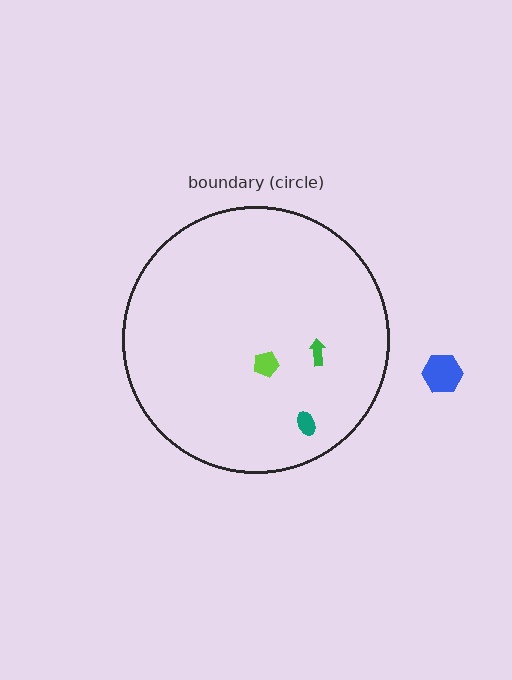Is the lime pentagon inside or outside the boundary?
Inside.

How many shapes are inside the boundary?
3 inside, 1 outside.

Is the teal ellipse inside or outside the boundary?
Inside.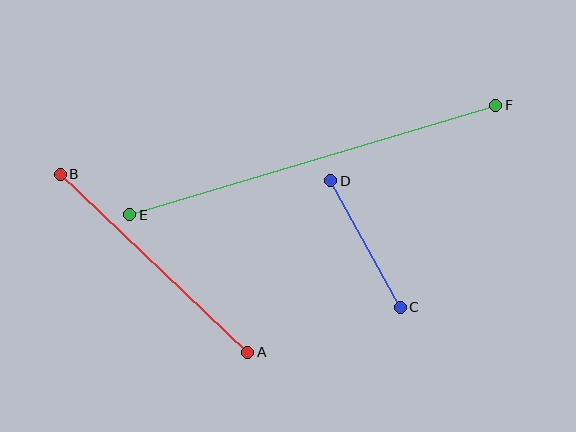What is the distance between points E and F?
The distance is approximately 382 pixels.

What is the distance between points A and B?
The distance is approximately 258 pixels.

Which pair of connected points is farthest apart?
Points E and F are farthest apart.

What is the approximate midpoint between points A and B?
The midpoint is at approximately (154, 263) pixels.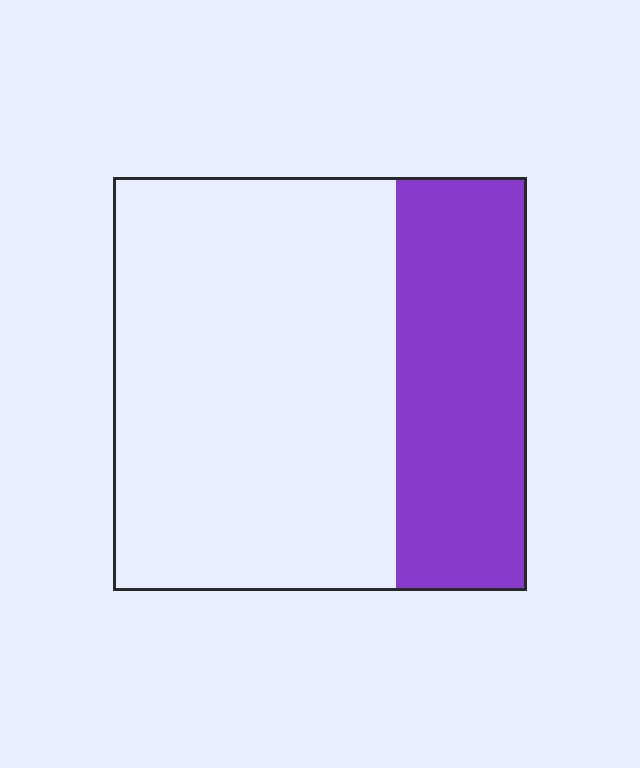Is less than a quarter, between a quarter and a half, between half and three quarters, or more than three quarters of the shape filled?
Between a quarter and a half.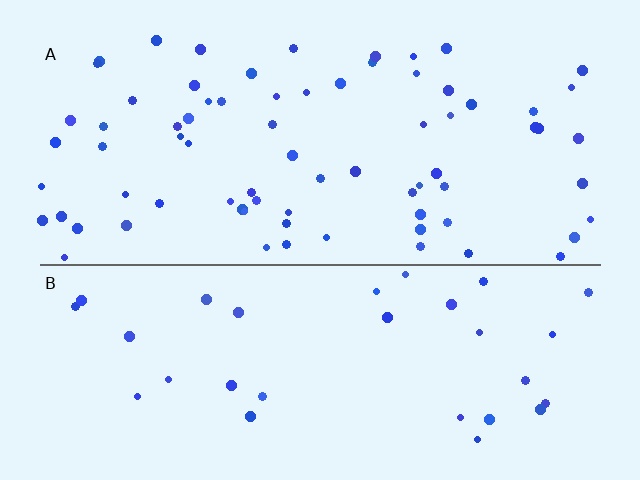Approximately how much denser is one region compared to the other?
Approximately 2.3× — region A over region B.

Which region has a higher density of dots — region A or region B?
A (the top).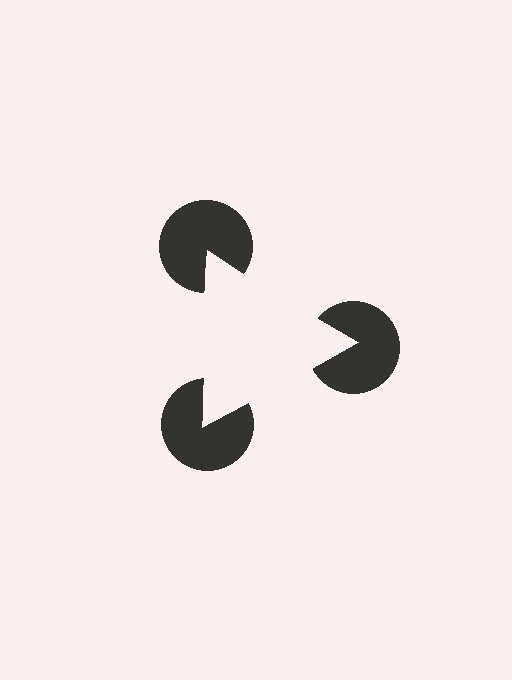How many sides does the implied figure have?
3 sides.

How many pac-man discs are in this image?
There are 3 — one at each vertex of the illusory triangle.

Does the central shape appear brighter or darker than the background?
It typically appears slightly brighter than the background, even though no actual brightness change is drawn.